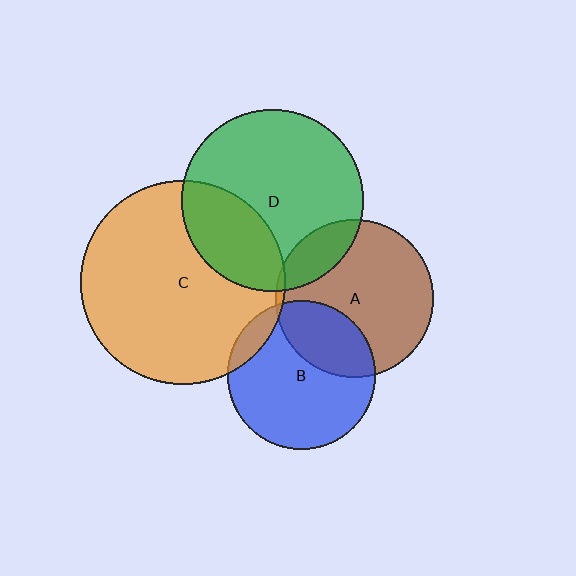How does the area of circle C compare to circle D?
Approximately 1.3 times.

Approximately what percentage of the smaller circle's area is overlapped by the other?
Approximately 15%.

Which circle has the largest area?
Circle C (orange).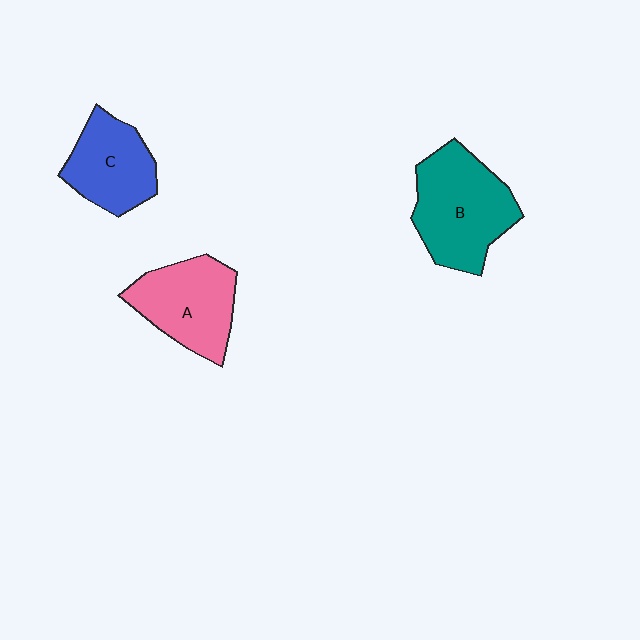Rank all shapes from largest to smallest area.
From largest to smallest: B (teal), A (pink), C (blue).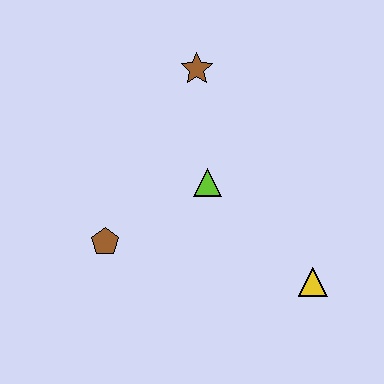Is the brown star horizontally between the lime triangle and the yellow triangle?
No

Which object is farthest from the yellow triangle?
The brown star is farthest from the yellow triangle.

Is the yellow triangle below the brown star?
Yes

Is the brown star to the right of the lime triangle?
No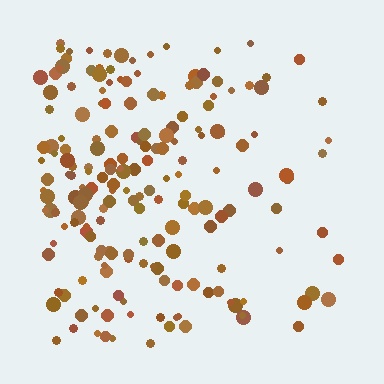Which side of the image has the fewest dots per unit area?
The right.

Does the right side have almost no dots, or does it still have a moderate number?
Still a moderate number, just noticeably fewer than the left.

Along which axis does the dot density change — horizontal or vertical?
Horizontal.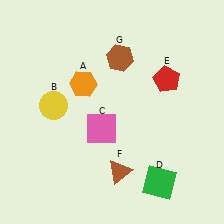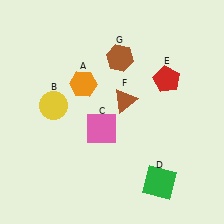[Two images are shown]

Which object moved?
The brown triangle (F) moved up.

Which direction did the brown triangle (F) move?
The brown triangle (F) moved up.